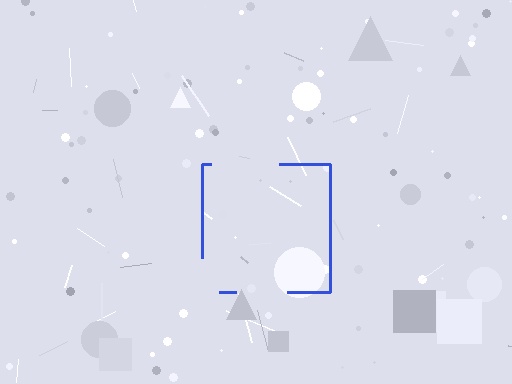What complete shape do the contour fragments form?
The contour fragments form a square.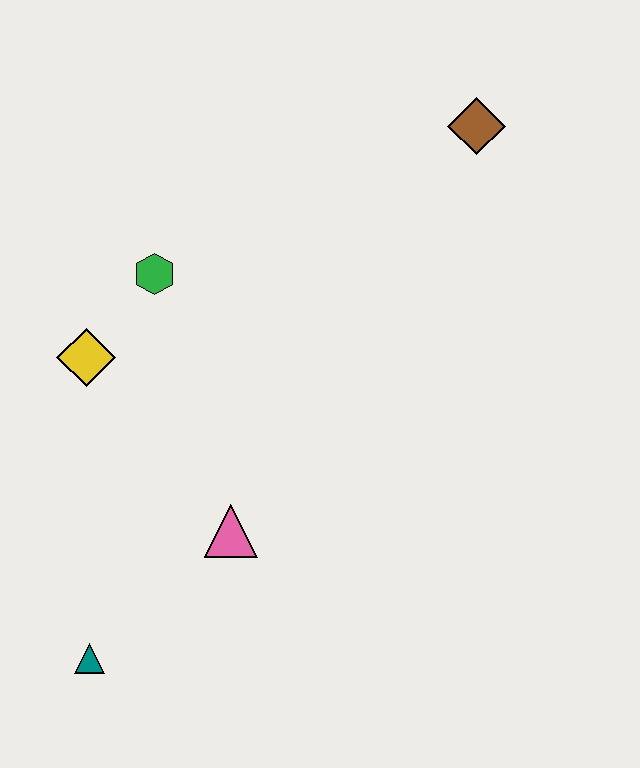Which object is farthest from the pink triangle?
The brown diamond is farthest from the pink triangle.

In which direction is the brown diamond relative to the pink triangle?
The brown diamond is above the pink triangle.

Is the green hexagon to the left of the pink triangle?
Yes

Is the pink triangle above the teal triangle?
Yes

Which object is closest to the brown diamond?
The green hexagon is closest to the brown diamond.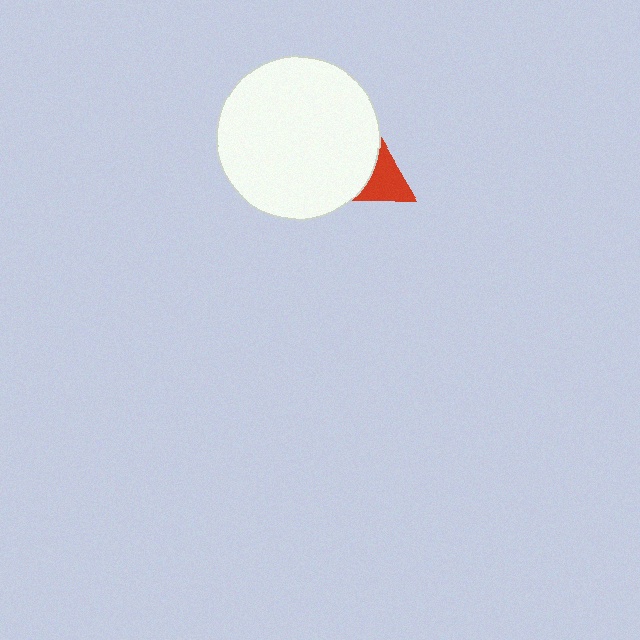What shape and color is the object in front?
The object in front is a white circle.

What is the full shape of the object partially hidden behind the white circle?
The partially hidden object is a red triangle.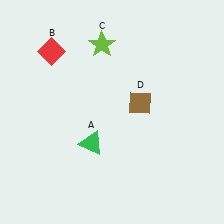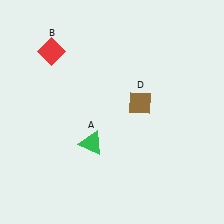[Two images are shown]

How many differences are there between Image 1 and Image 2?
There is 1 difference between the two images.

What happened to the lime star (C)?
The lime star (C) was removed in Image 2. It was in the top-left area of Image 1.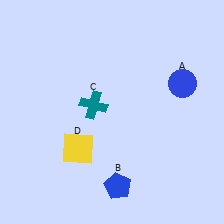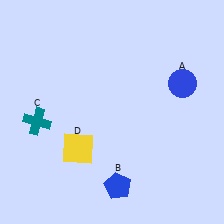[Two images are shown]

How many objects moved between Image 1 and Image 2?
1 object moved between the two images.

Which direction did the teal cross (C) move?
The teal cross (C) moved left.